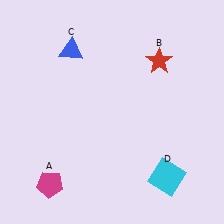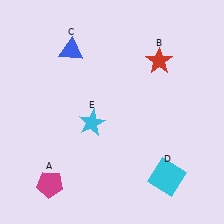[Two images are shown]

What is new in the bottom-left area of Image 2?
A cyan star (E) was added in the bottom-left area of Image 2.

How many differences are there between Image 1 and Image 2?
There is 1 difference between the two images.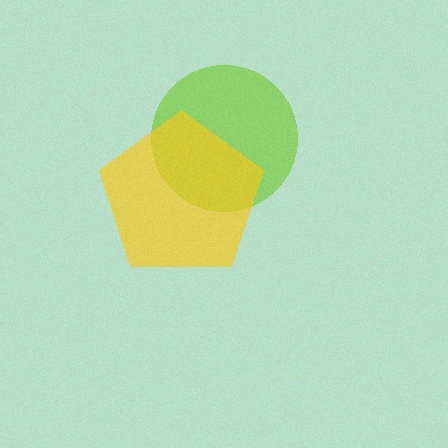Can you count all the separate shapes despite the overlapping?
Yes, there are 2 separate shapes.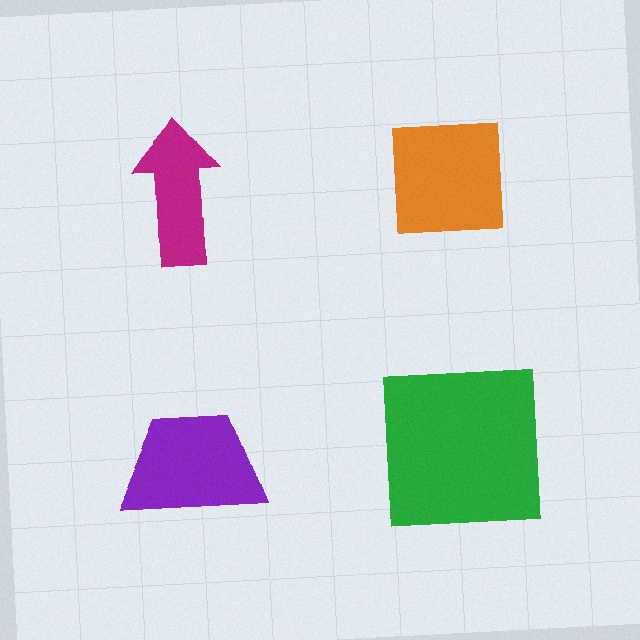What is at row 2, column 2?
A green square.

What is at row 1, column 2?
An orange square.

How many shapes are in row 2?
2 shapes.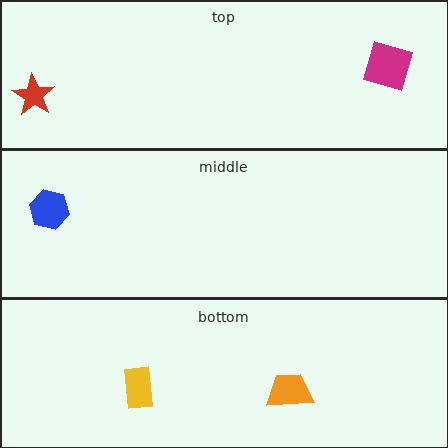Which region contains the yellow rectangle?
The bottom region.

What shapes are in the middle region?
The blue hexagon.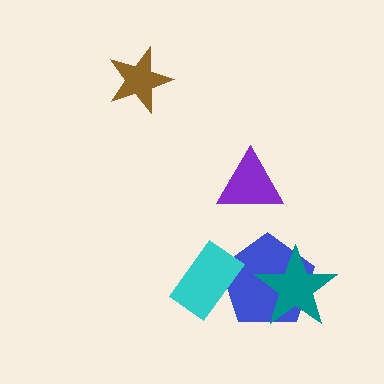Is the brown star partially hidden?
No, no other shape covers it.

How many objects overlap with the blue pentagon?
2 objects overlap with the blue pentagon.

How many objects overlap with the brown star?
0 objects overlap with the brown star.